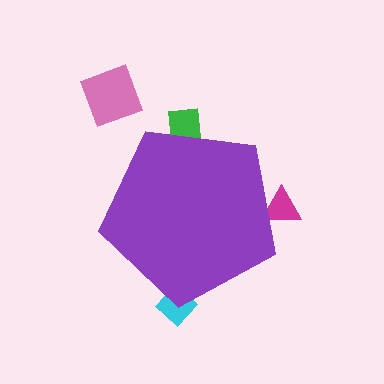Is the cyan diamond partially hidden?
Yes, the cyan diamond is partially hidden behind the purple pentagon.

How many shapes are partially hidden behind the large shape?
3 shapes are partially hidden.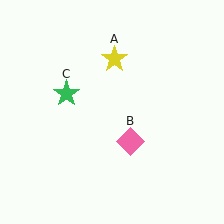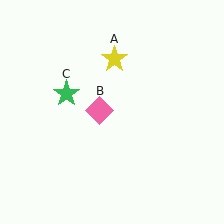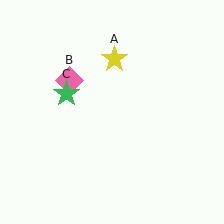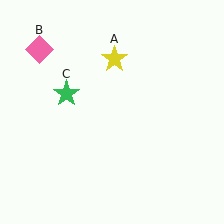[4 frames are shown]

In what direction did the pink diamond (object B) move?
The pink diamond (object B) moved up and to the left.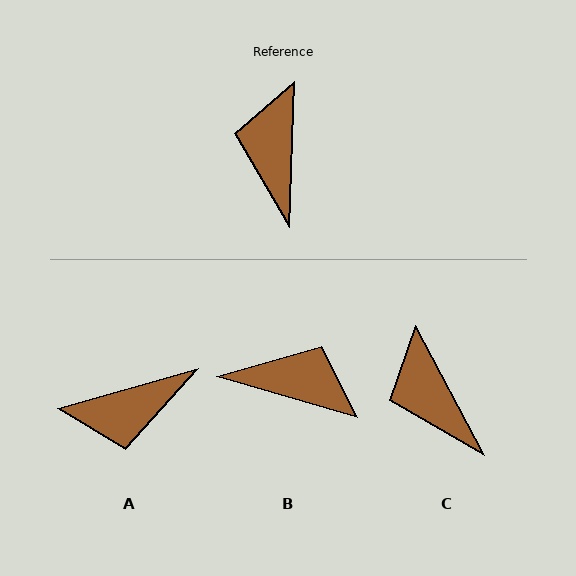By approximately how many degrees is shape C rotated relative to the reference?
Approximately 30 degrees counter-clockwise.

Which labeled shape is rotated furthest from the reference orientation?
A, about 108 degrees away.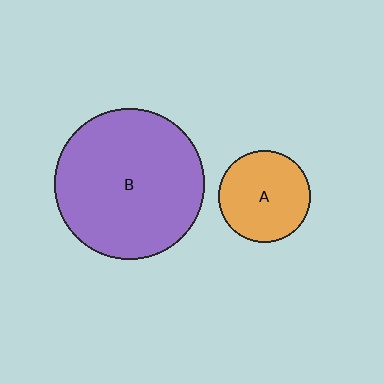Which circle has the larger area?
Circle B (purple).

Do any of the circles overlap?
No, none of the circles overlap.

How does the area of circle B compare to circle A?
Approximately 2.7 times.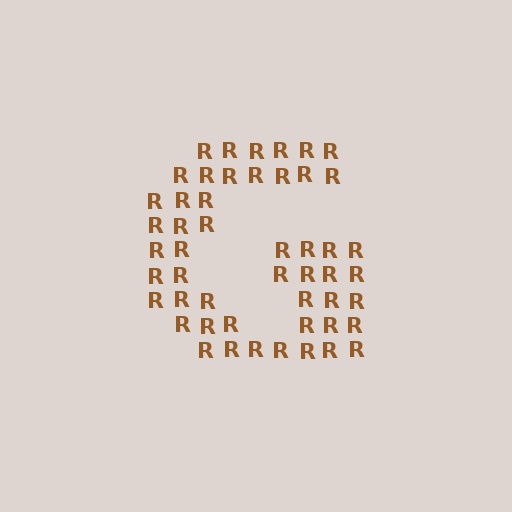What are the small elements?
The small elements are letter R's.